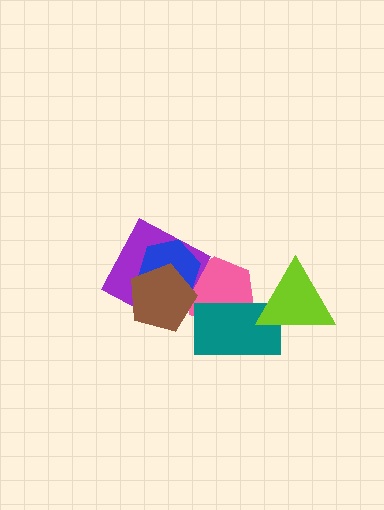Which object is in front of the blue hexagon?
The brown pentagon is in front of the blue hexagon.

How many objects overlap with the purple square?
3 objects overlap with the purple square.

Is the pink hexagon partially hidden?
Yes, it is partially covered by another shape.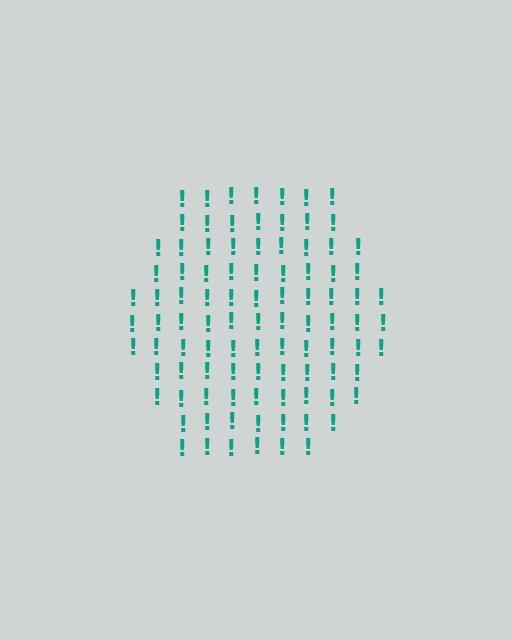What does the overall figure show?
The overall figure shows a hexagon.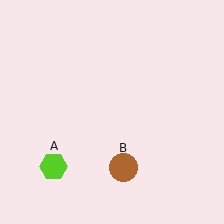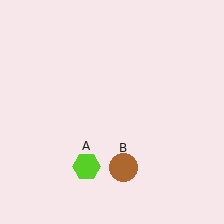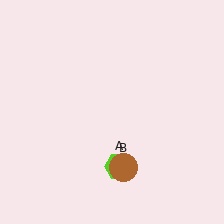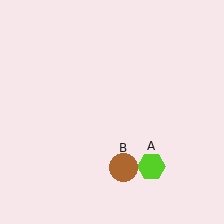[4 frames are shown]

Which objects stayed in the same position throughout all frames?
Brown circle (object B) remained stationary.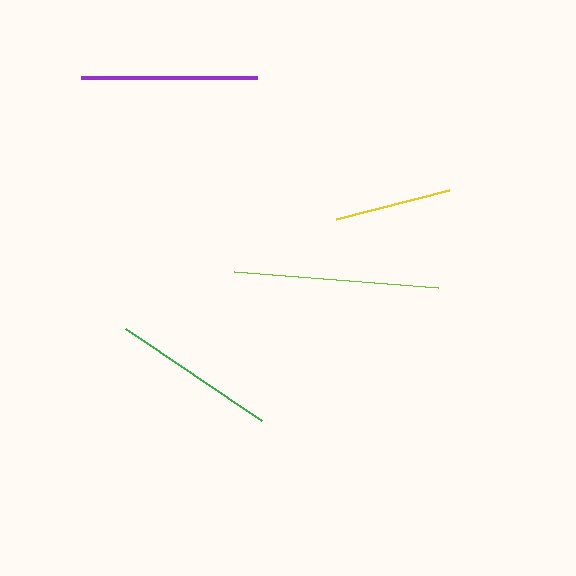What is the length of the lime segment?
The lime segment is approximately 205 pixels long.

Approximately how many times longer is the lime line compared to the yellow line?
The lime line is approximately 1.8 times the length of the yellow line.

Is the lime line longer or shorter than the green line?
The lime line is longer than the green line.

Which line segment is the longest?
The lime line is the longest at approximately 205 pixels.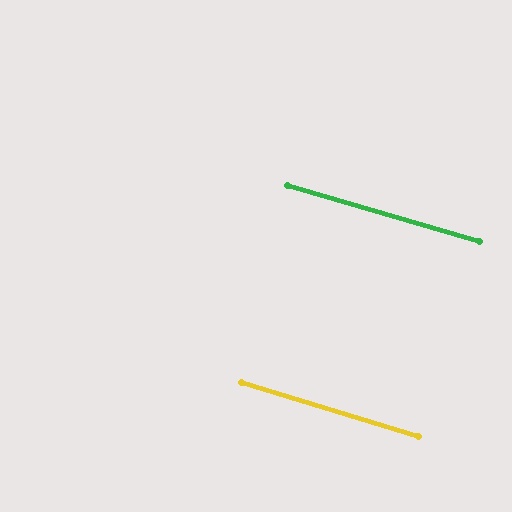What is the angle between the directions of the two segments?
Approximately 0 degrees.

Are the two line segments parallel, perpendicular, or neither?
Parallel — their directions differ by only 0.5°.